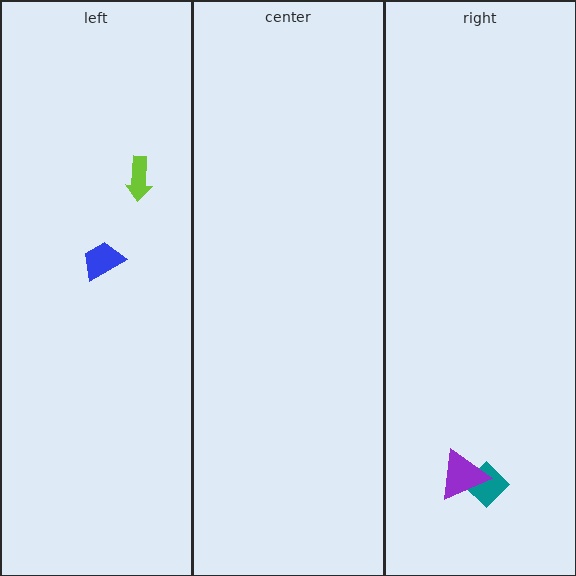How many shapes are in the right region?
2.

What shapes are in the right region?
The teal diamond, the purple triangle.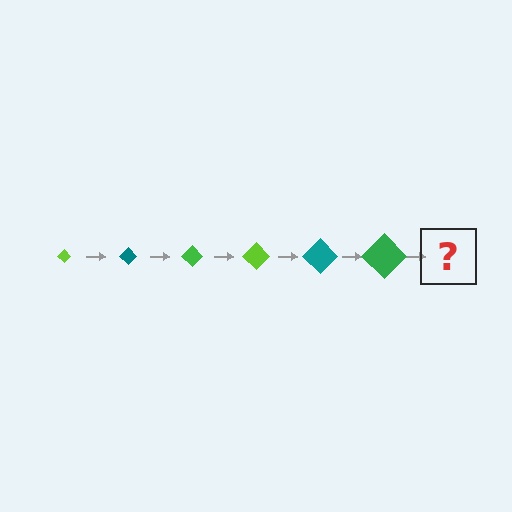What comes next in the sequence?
The next element should be a lime diamond, larger than the previous one.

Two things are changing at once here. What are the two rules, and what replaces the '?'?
The two rules are that the diamond grows larger each step and the color cycles through lime, teal, and green. The '?' should be a lime diamond, larger than the previous one.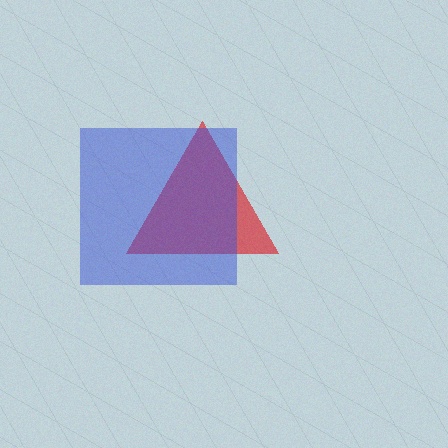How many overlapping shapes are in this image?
There are 2 overlapping shapes in the image.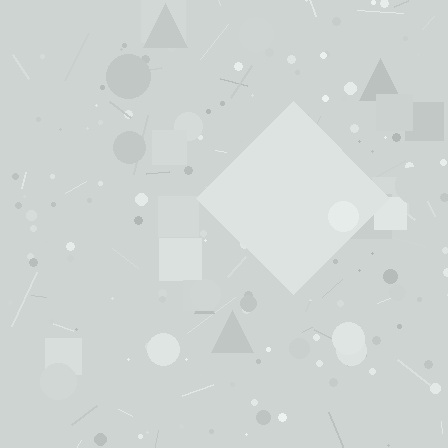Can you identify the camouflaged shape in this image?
The camouflaged shape is a diamond.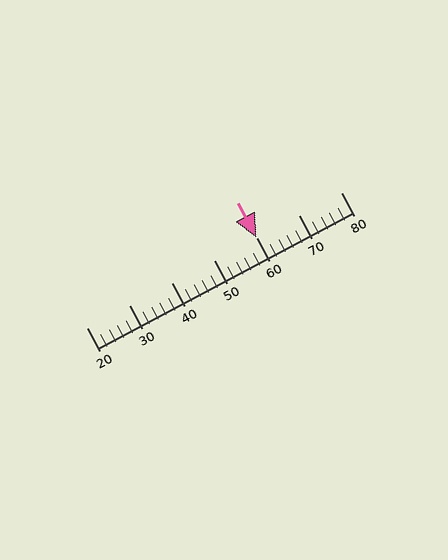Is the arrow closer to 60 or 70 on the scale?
The arrow is closer to 60.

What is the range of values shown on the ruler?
The ruler shows values from 20 to 80.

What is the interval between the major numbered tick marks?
The major tick marks are spaced 10 units apart.